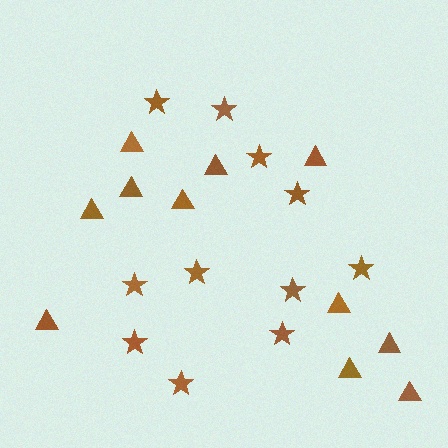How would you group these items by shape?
There are 2 groups: one group of stars (11) and one group of triangles (11).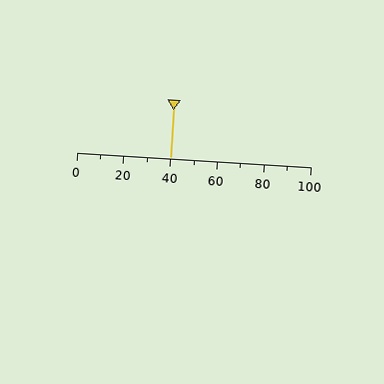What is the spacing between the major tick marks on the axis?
The major ticks are spaced 20 apart.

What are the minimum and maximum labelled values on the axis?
The axis runs from 0 to 100.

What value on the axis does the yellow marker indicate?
The marker indicates approximately 40.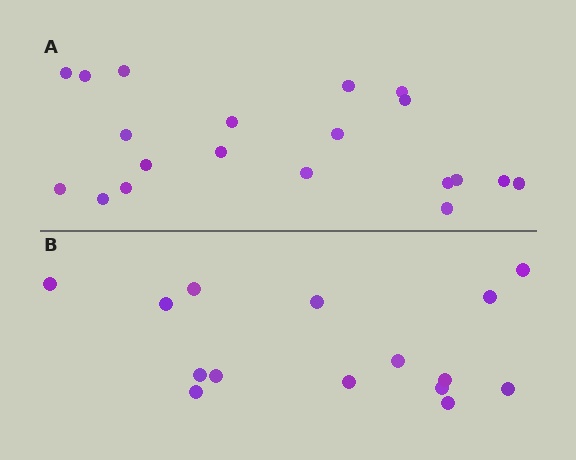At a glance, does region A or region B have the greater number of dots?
Region A (the top region) has more dots.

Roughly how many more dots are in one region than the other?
Region A has about 5 more dots than region B.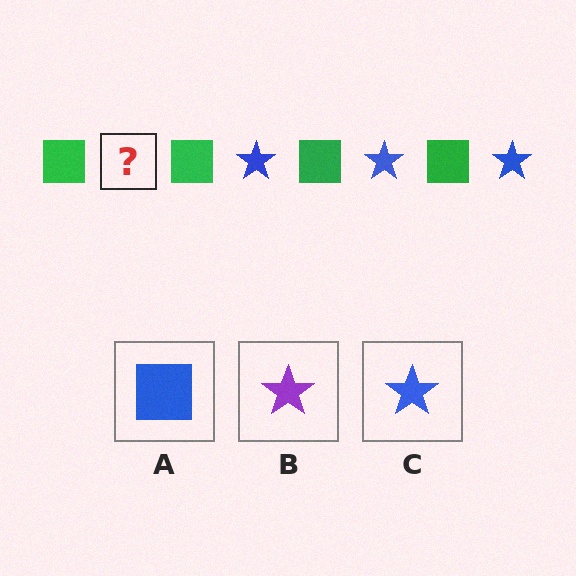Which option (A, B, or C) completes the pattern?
C.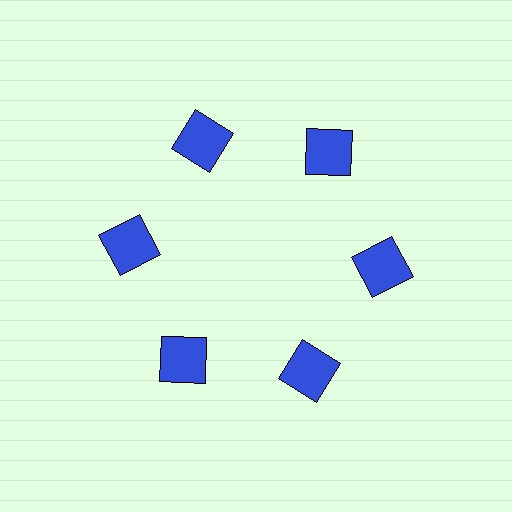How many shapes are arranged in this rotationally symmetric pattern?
There are 6 shapes, arranged in 6 groups of 1.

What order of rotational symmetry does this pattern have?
This pattern has 6-fold rotational symmetry.